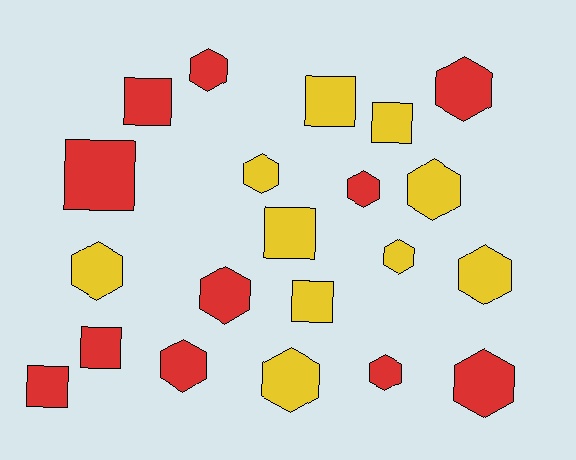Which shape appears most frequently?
Hexagon, with 13 objects.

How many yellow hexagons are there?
There are 6 yellow hexagons.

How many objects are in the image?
There are 21 objects.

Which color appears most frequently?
Red, with 11 objects.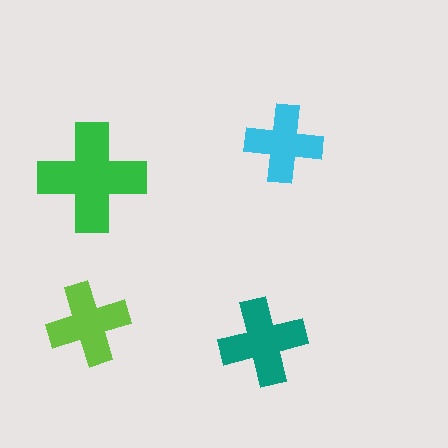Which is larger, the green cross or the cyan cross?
The green one.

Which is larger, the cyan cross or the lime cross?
The lime one.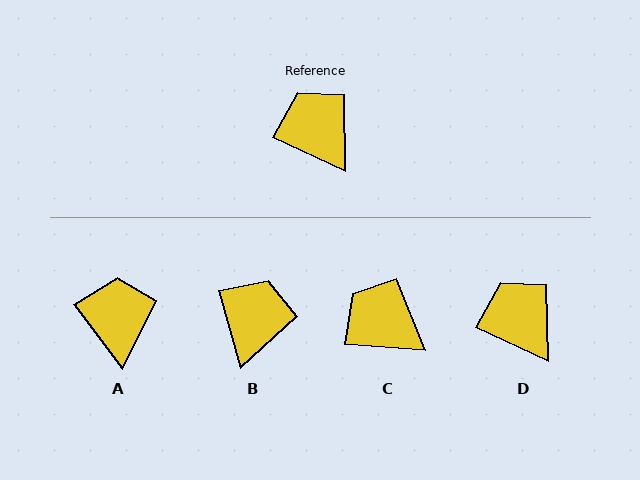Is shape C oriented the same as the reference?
No, it is off by about 21 degrees.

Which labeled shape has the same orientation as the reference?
D.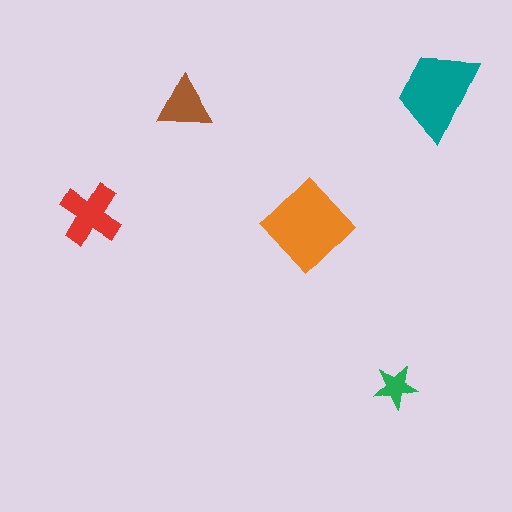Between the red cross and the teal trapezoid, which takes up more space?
The teal trapezoid.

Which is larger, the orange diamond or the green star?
The orange diamond.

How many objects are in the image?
There are 5 objects in the image.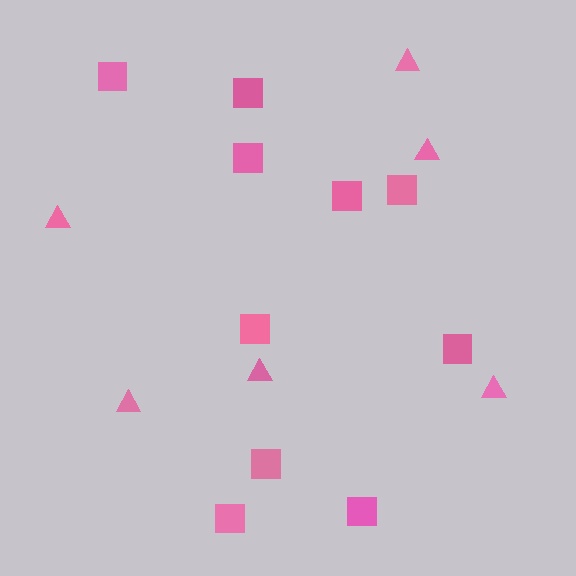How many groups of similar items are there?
There are 2 groups: one group of triangles (6) and one group of squares (10).